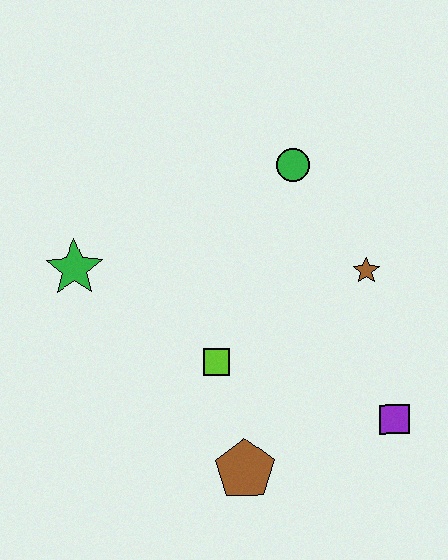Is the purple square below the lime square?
Yes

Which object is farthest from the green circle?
The brown pentagon is farthest from the green circle.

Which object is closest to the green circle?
The brown star is closest to the green circle.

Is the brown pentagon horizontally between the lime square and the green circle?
Yes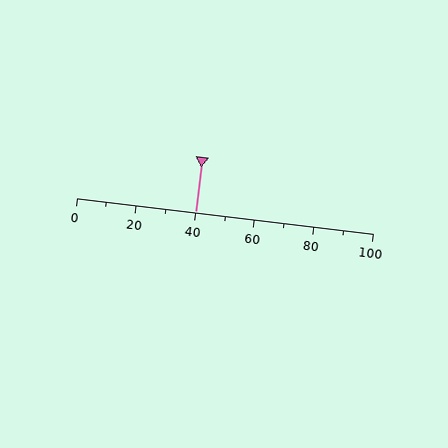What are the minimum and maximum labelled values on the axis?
The axis runs from 0 to 100.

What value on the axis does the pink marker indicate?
The marker indicates approximately 40.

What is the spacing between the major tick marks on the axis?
The major ticks are spaced 20 apart.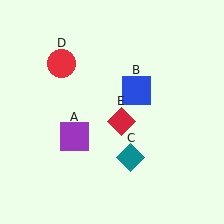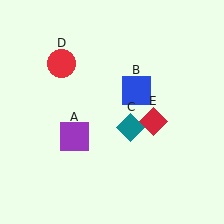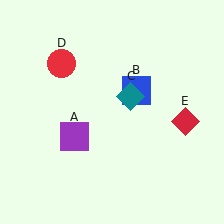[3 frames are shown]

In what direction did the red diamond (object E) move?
The red diamond (object E) moved right.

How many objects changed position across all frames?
2 objects changed position: teal diamond (object C), red diamond (object E).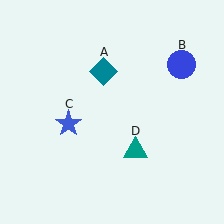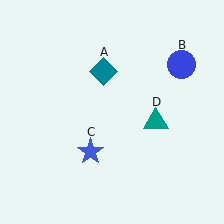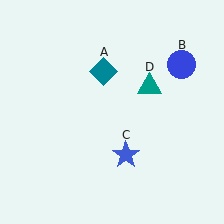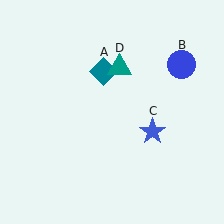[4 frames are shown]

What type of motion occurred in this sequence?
The blue star (object C), teal triangle (object D) rotated counterclockwise around the center of the scene.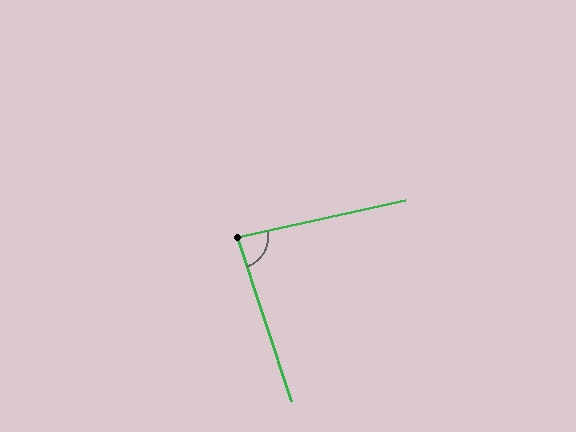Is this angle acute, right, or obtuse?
It is acute.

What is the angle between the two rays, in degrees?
Approximately 84 degrees.